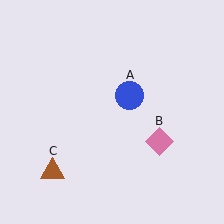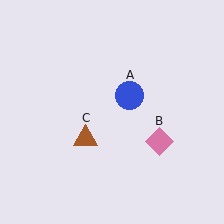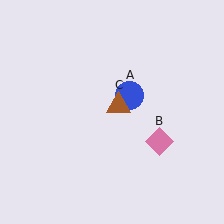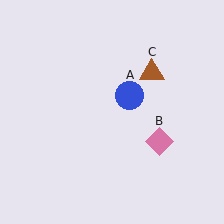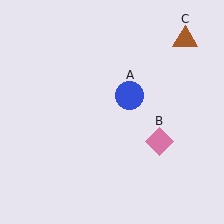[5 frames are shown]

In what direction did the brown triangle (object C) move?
The brown triangle (object C) moved up and to the right.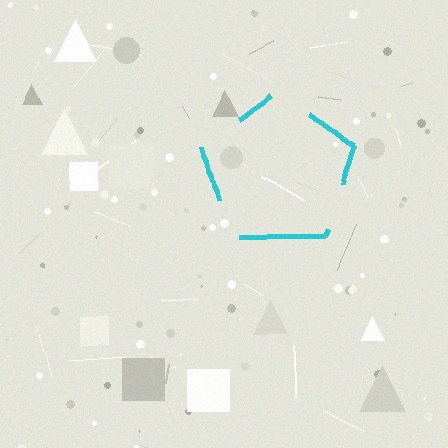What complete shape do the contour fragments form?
The contour fragments form a pentagon.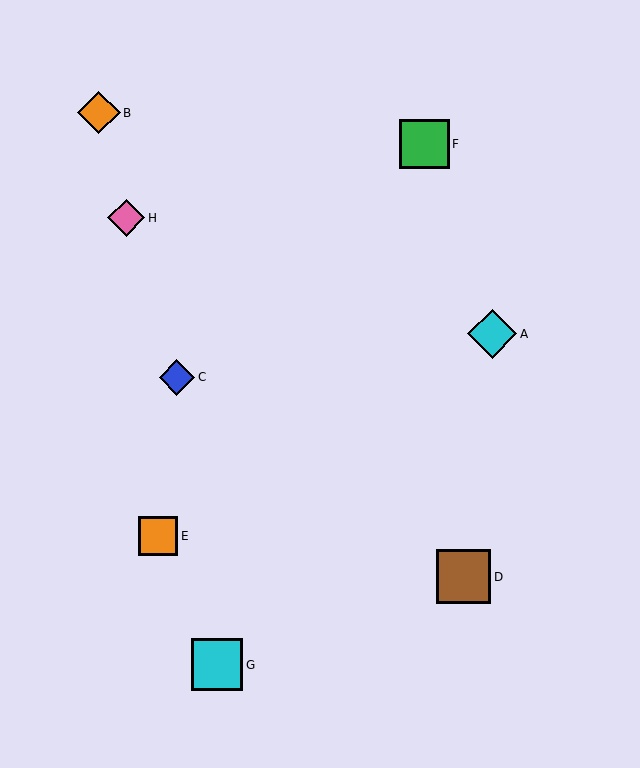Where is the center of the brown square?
The center of the brown square is at (463, 577).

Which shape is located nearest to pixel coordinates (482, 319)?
The cyan diamond (labeled A) at (492, 334) is nearest to that location.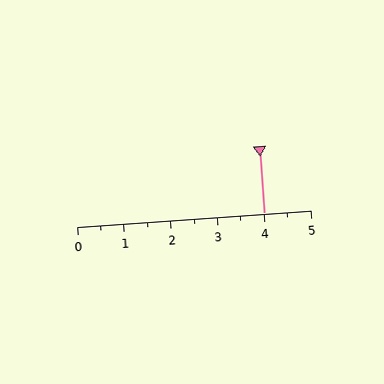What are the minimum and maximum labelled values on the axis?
The axis runs from 0 to 5.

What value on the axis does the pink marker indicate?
The marker indicates approximately 4.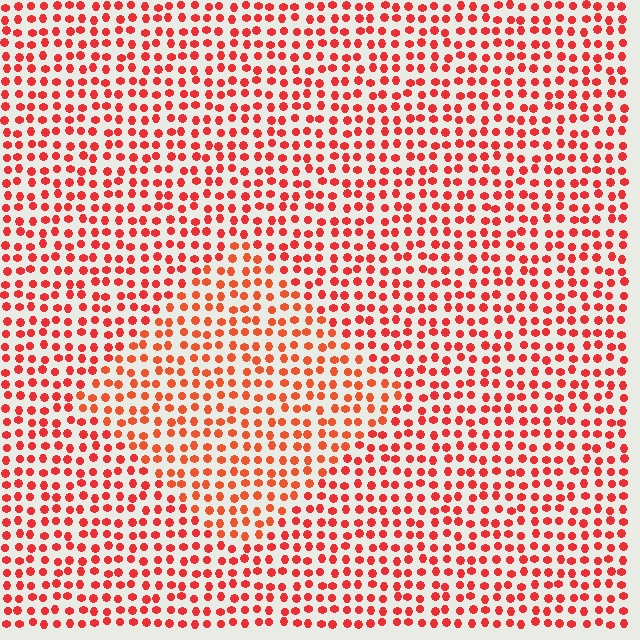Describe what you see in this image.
The image is filled with small red elements in a uniform arrangement. A diamond-shaped region is visible where the elements are tinted to a slightly different hue, forming a subtle color boundary.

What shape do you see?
I see a diamond.